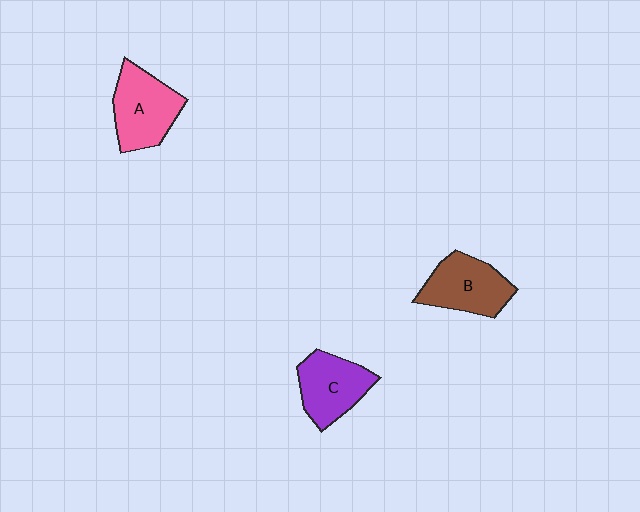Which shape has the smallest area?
Shape C (purple).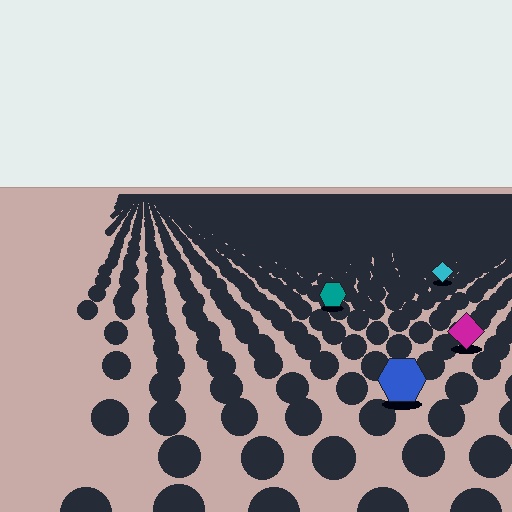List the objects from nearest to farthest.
From nearest to farthest: the blue hexagon, the magenta diamond, the teal hexagon, the cyan diamond.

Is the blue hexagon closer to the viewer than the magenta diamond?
Yes. The blue hexagon is closer — you can tell from the texture gradient: the ground texture is coarser near it.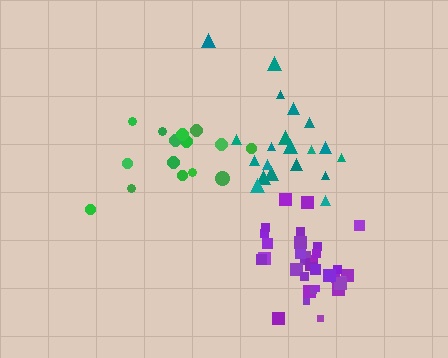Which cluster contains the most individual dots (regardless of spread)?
Purple (35).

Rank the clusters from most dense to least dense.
purple, teal, green.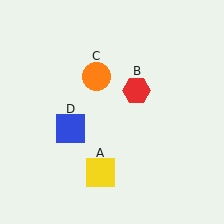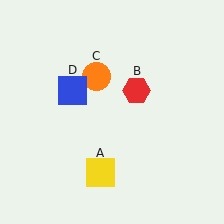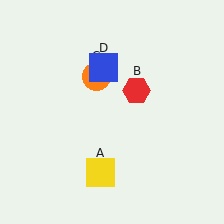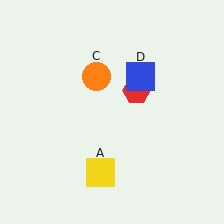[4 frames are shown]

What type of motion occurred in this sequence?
The blue square (object D) rotated clockwise around the center of the scene.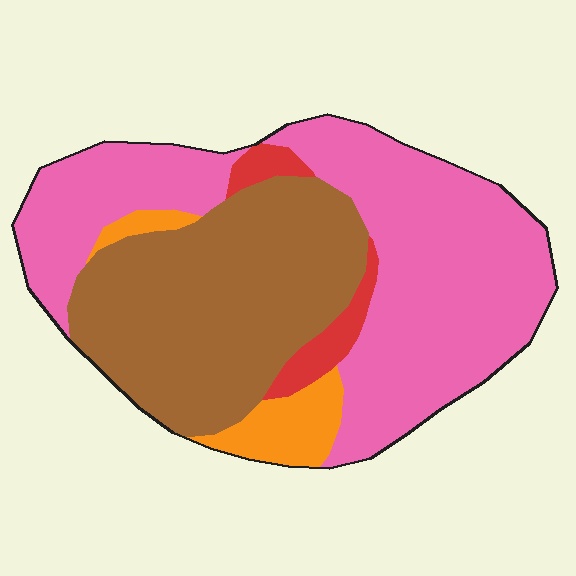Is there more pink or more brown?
Pink.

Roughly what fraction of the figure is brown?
Brown takes up about three eighths (3/8) of the figure.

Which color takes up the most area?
Pink, at roughly 50%.